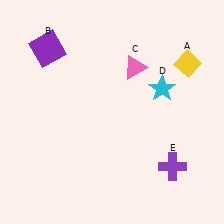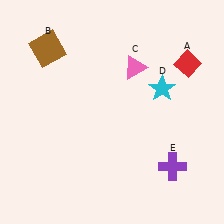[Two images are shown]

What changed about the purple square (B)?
In Image 1, B is purple. In Image 2, it changed to brown.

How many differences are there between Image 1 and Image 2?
There are 2 differences between the two images.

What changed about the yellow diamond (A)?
In Image 1, A is yellow. In Image 2, it changed to red.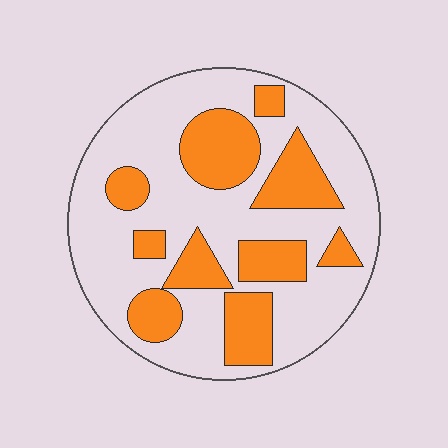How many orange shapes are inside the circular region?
10.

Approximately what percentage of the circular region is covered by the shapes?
Approximately 30%.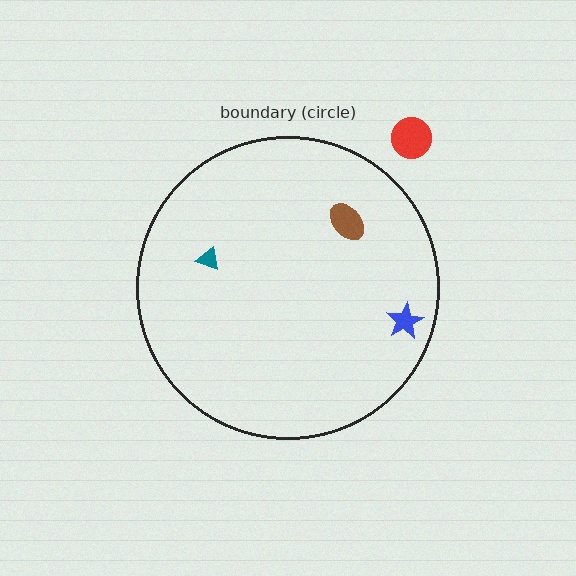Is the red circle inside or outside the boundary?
Outside.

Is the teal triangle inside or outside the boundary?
Inside.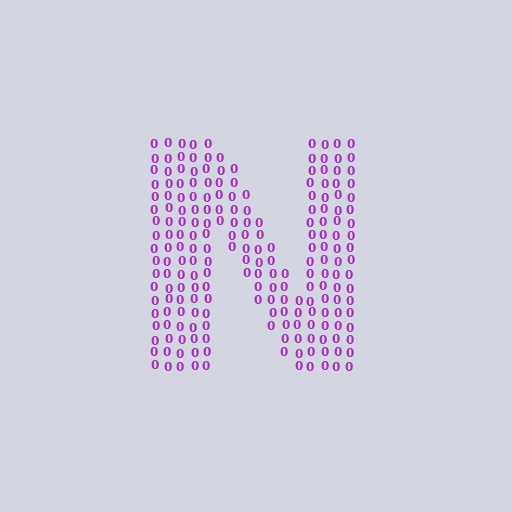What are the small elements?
The small elements are digit 0's.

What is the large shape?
The large shape is the letter N.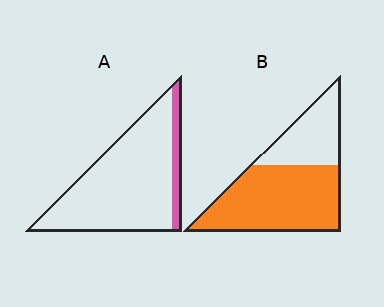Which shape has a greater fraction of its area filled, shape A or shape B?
Shape B.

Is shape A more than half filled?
No.